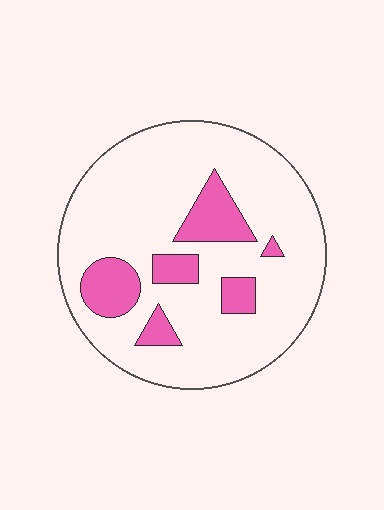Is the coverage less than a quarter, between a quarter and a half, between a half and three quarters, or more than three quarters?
Less than a quarter.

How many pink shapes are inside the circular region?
6.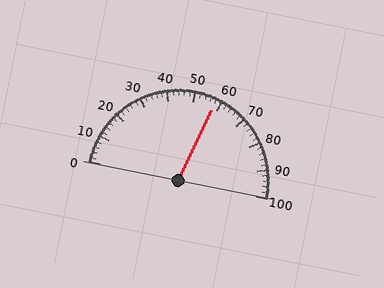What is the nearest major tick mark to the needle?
The nearest major tick mark is 60.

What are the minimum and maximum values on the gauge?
The gauge ranges from 0 to 100.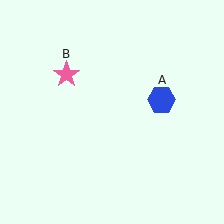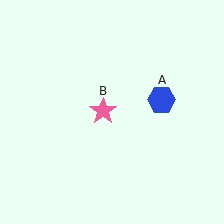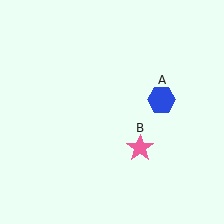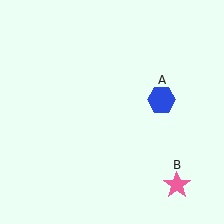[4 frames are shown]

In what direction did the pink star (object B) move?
The pink star (object B) moved down and to the right.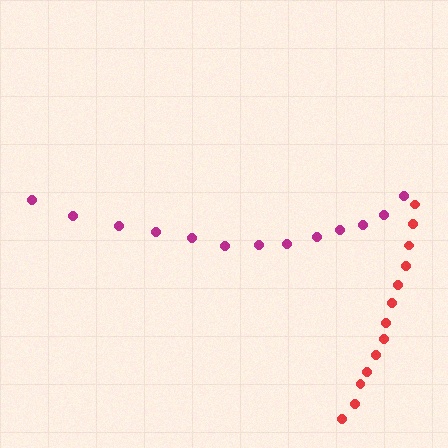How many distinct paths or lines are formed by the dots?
There are 2 distinct paths.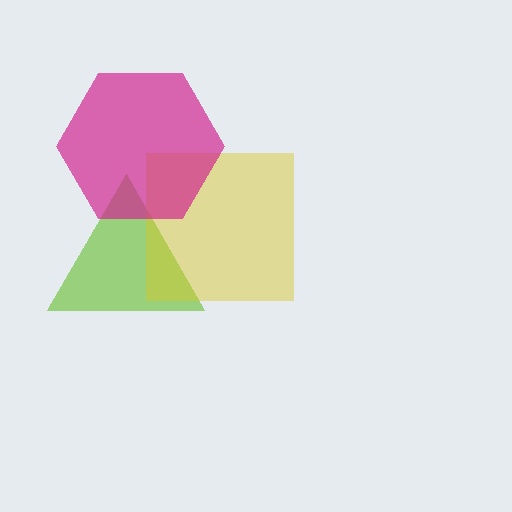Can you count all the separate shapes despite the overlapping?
Yes, there are 3 separate shapes.